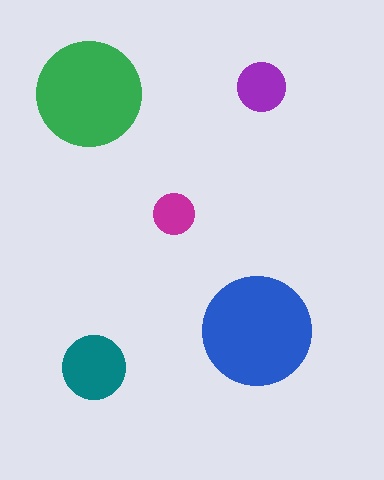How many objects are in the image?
There are 5 objects in the image.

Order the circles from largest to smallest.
the blue one, the green one, the teal one, the purple one, the magenta one.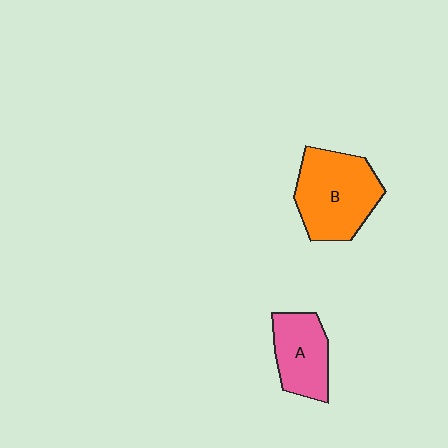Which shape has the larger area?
Shape B (orange).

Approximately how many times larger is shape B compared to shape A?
Approximately 1.5 times.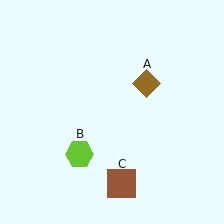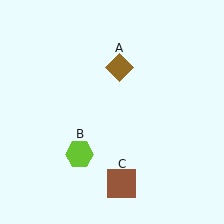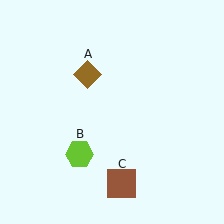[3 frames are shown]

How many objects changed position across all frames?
1 object changed position: brown diamond (object A).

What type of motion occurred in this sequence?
The brown diamond (object A) rotated counterclockwise around the center of the scene.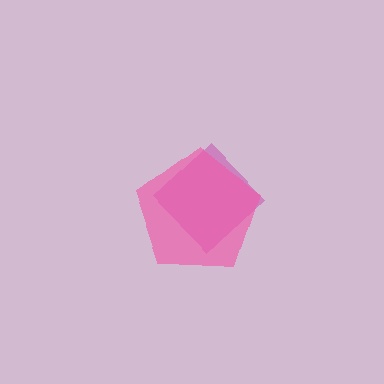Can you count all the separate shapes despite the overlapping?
Yes, there are 2 separate shapes.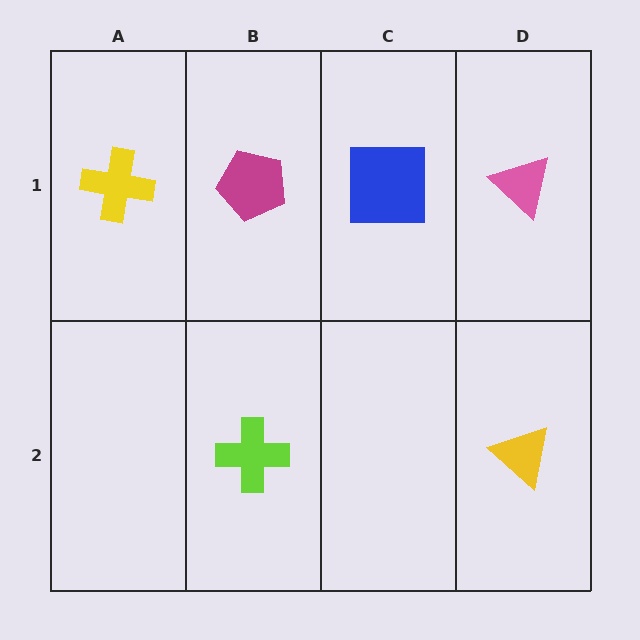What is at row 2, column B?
A lime cross.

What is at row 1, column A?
A yellow cross.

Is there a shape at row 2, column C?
No, that cell is empty.